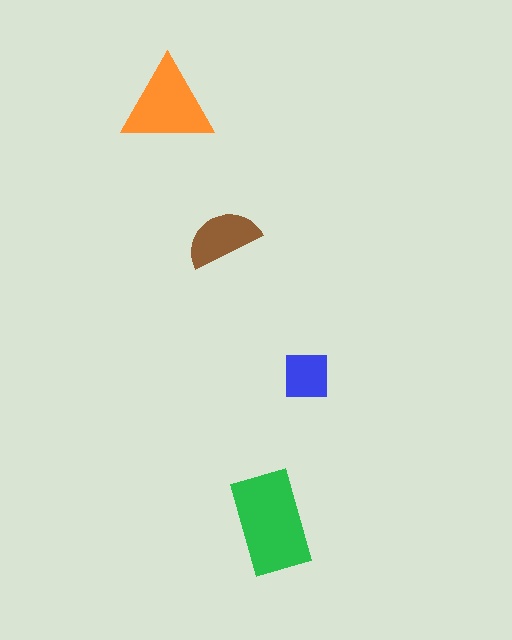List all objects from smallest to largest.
The blue square, the brown semicircle, the orange triangle, the green rectangle.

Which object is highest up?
The orange triangle is topmost.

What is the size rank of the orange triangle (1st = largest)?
2nd.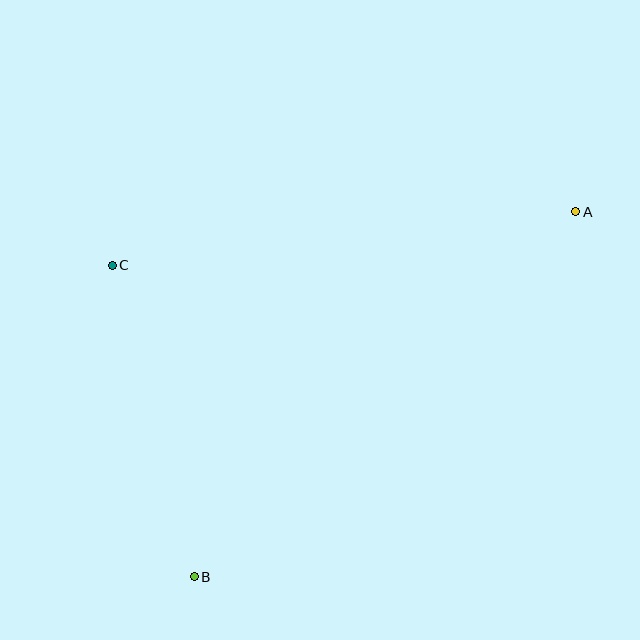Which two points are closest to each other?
Points B and C are closest to each other.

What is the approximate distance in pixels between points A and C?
The distance between A and C is approximately 466 pixels.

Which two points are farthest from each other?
Points A and B are farthest from each other.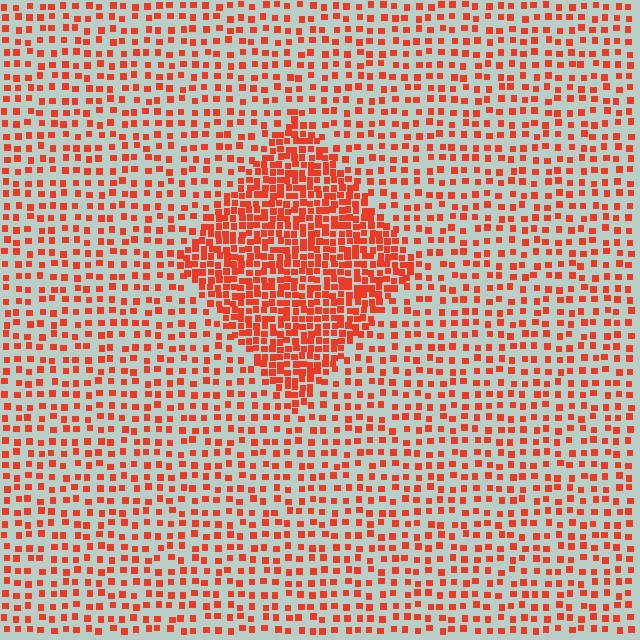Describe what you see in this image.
The image contains small red elements arranged at two different densities. A diamond-shaped region is visible where the elements are more densely packed than the surrounding area.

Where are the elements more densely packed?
The elements are more densely packed inside the diamond boundary.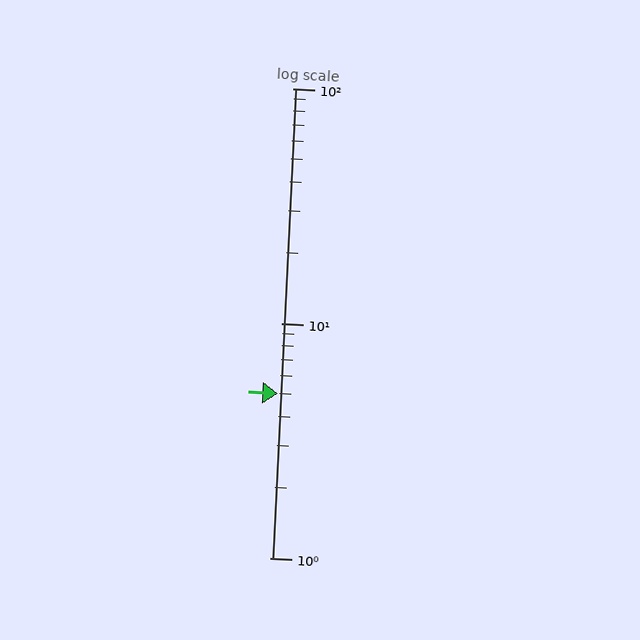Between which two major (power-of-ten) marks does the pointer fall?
The pointer is between 1 and 10.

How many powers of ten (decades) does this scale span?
The scale spans 2 decades, from 1 to 100.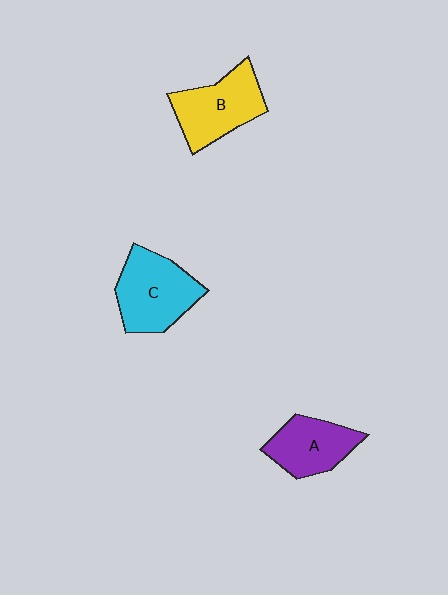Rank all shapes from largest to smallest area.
From largest to smallest: C (cyan), B (yellow), A (purple).